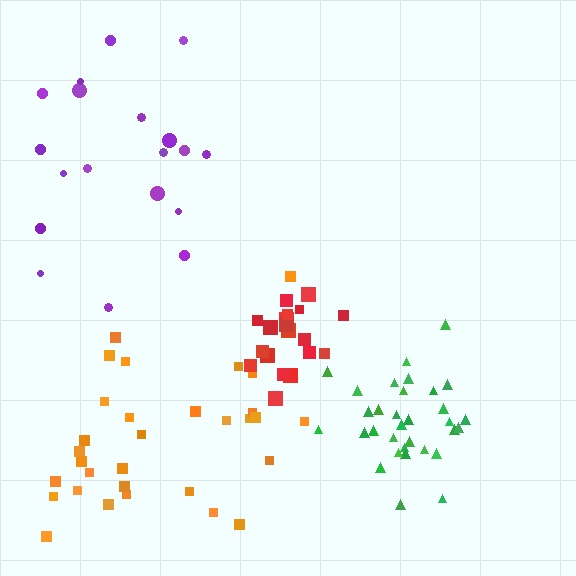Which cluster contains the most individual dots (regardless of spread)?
Green (32).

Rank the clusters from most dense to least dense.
red, green, orange, purple.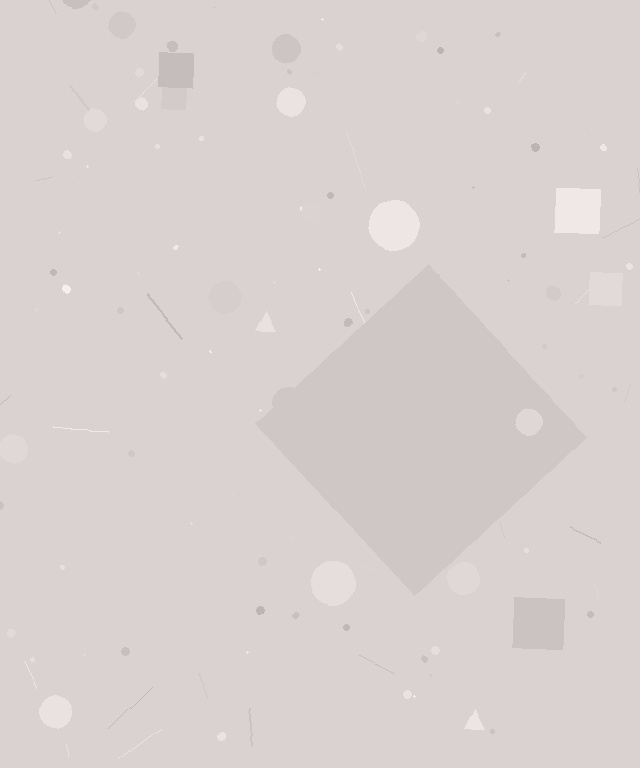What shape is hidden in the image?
A diamond is hidden in the image.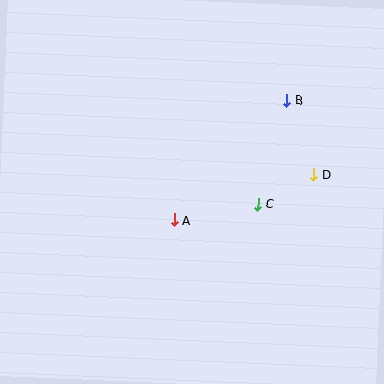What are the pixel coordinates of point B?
Point B is at (286, 100).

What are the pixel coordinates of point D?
Point D is at (313, 174).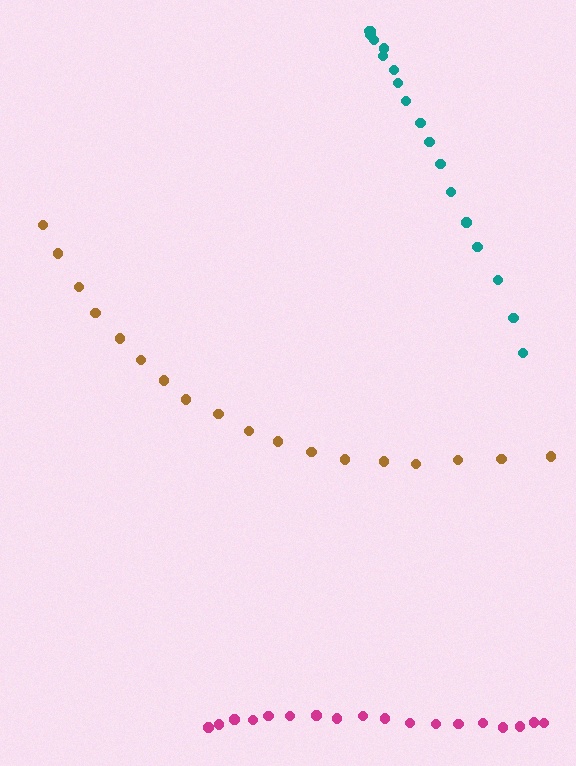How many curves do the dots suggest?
There are 3 distinct paths.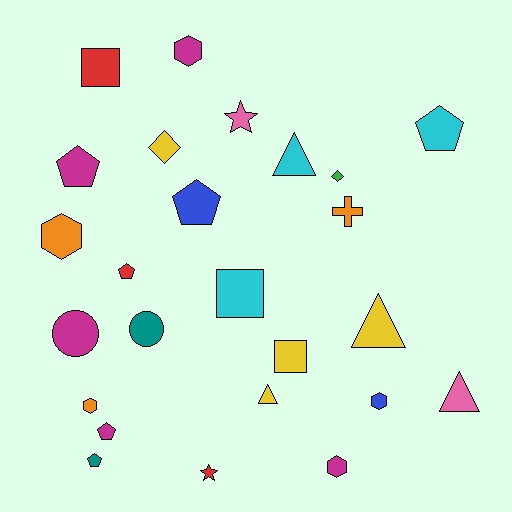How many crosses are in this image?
There is 1 cross.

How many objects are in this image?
There are 25 objects.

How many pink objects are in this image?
There are 2 pink objects.